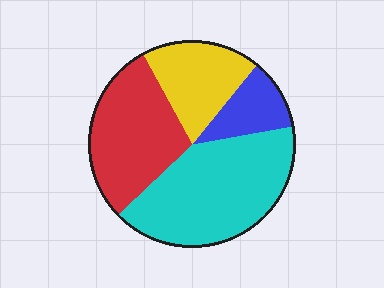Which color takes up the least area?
Blue, at roughly 10%.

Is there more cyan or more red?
Cyan.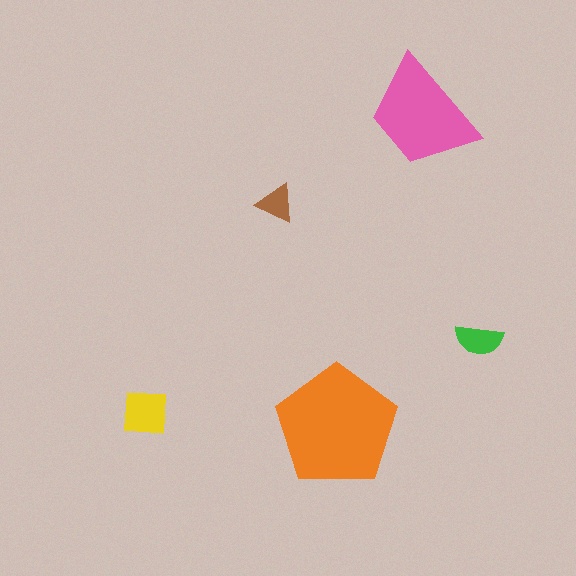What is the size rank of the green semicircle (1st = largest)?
4th.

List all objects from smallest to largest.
The brown triangle, the green semicircle, the yellow square, the pink trapezoid, the orange pentagon.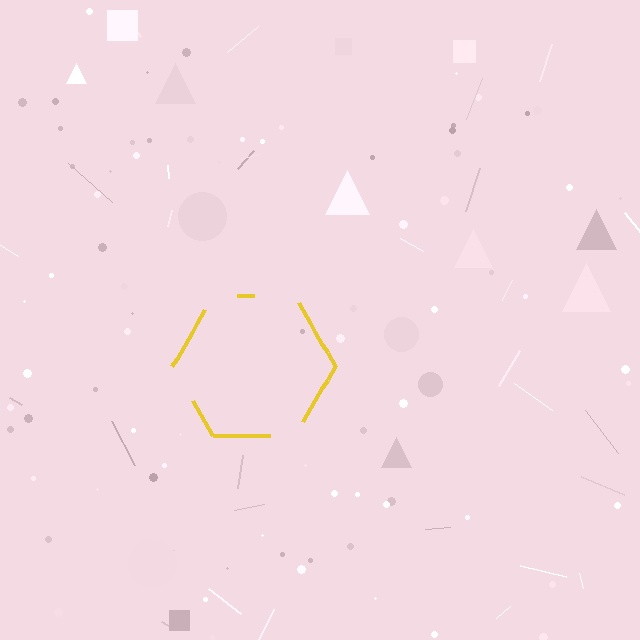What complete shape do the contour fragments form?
The contour fragments form a hexagon.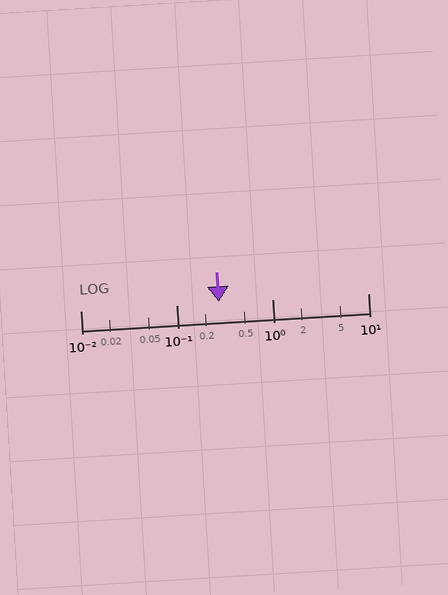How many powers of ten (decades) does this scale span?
The scale spans 3 decades, from 0.01 to 10.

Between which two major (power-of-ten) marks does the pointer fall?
The pointer is between 0.1 and 1.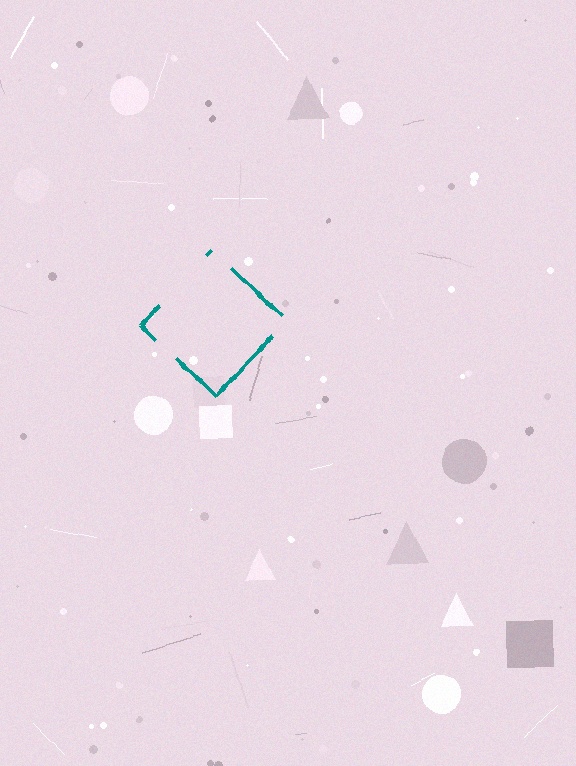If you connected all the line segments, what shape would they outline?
They would outline a diamond.